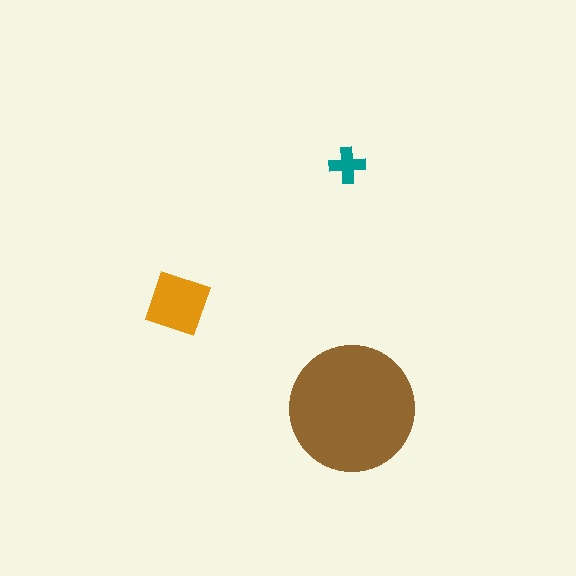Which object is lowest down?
The brown circle is bottommost.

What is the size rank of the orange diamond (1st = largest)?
2nd.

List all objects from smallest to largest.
The teal cross, the orange diamond, the brown circle.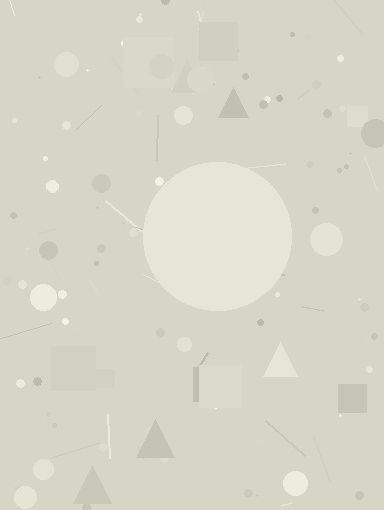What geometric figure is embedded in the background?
A circle is embedded in the background.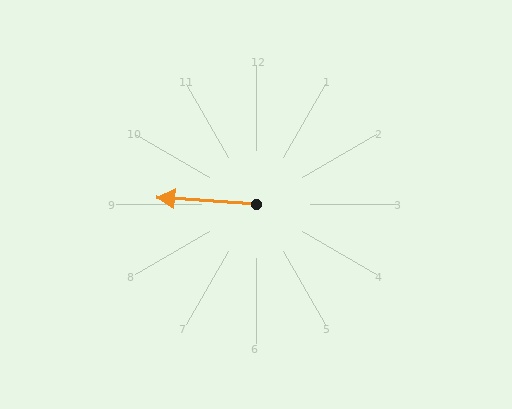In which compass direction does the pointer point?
West.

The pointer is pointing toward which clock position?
Roughly 9 o'clock.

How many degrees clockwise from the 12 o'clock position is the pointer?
Approximately 274 degrees.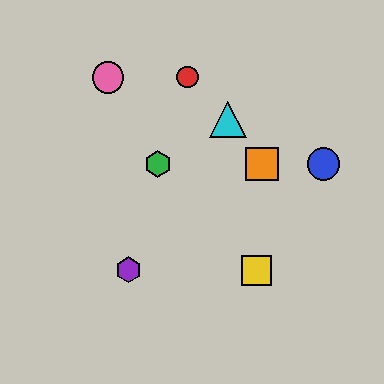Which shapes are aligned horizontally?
The blue circle, the green hexagon, the orange square are aligned horizontally.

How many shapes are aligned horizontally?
3 shapes (the blue circle, the green hexagon, the orange square) are aligned horizontally.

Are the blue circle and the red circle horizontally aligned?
No, the blue circle is at y≈164 and the red circle is at y≈77.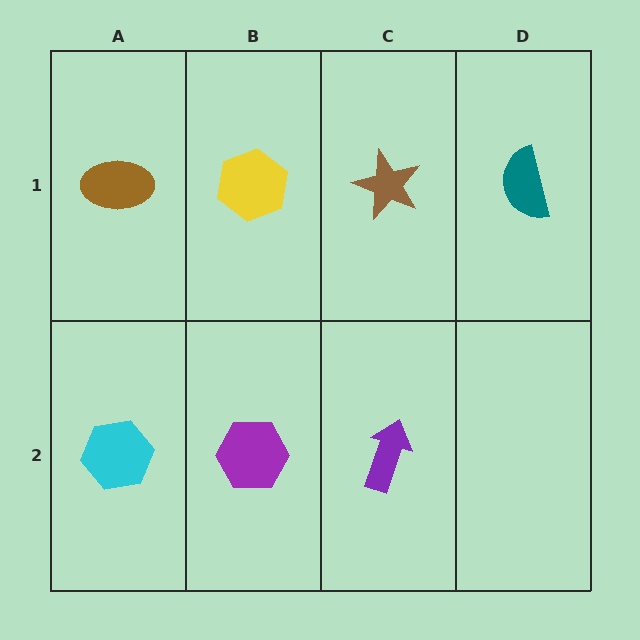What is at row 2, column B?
A purple hexagon.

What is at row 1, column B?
A yellow hexagon.